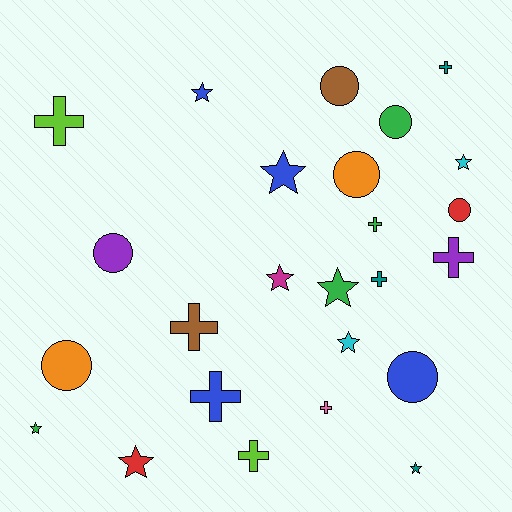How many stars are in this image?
There are 9 stars.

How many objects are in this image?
There are 25 objects.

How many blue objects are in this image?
There are 4 blue objects.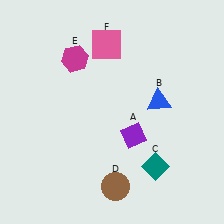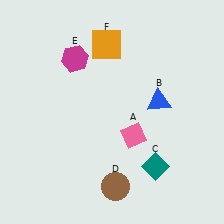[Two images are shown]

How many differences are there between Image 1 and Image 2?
There are 2 differences between the two images.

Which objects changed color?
A changed from purple to pink. F changed from pink to orange.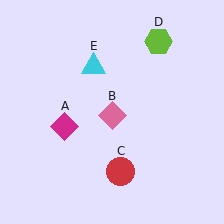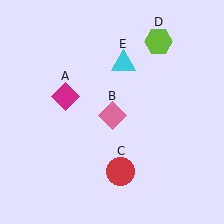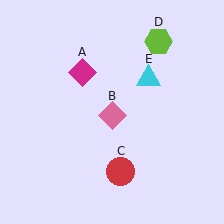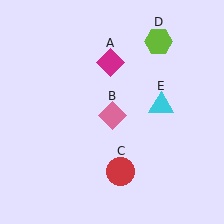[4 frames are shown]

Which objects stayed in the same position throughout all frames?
Pink diamond (object B) and red circle (object C) and lime hexagon (object D) remained stationary.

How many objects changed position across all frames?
2 objects changed position: magenta diamond (object A), cyan triangle (object E).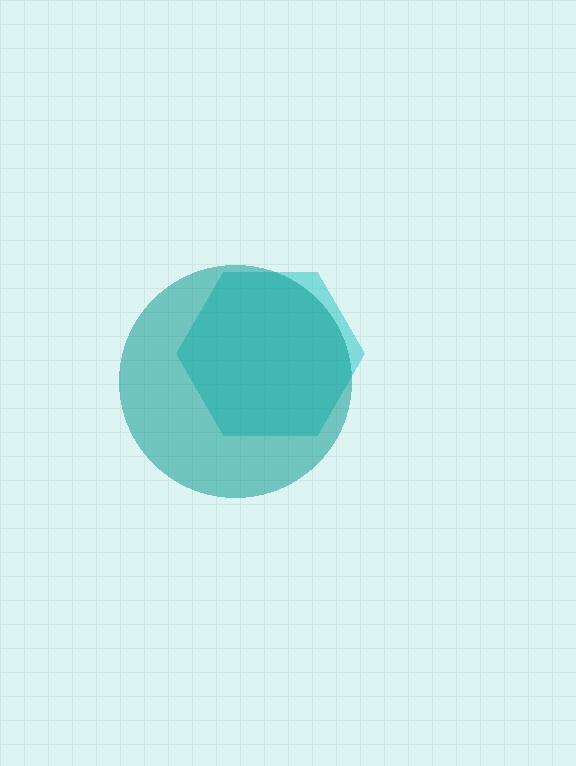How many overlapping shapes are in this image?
There are 2 overlapping shapes in the image.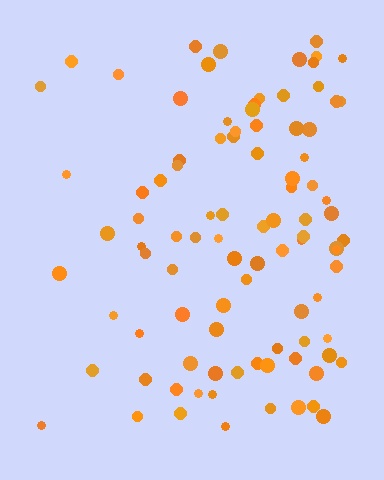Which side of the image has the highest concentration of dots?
The right.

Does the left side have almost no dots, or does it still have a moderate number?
Still a moderate number, just noticeably fewer than the right.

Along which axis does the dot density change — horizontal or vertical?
Horizontal.